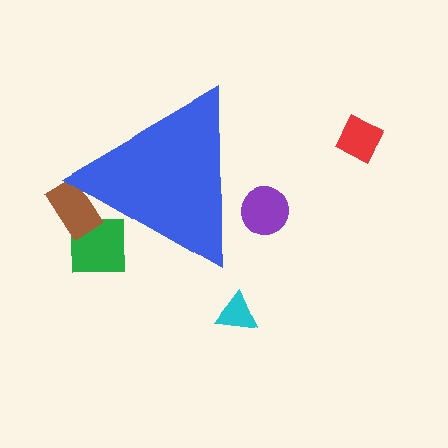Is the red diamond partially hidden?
No, the red diamond is fully visible.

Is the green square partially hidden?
Yes, the green square is partially hidden behind the blue triangle.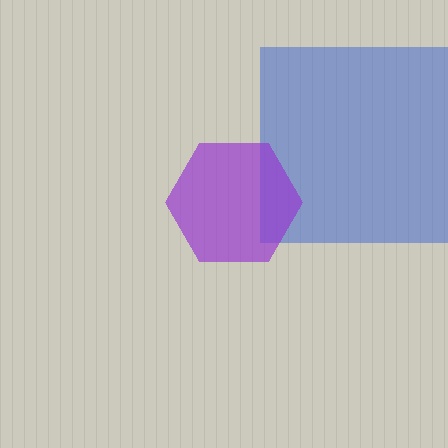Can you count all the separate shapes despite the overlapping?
Yes, there are 2 separate shapes.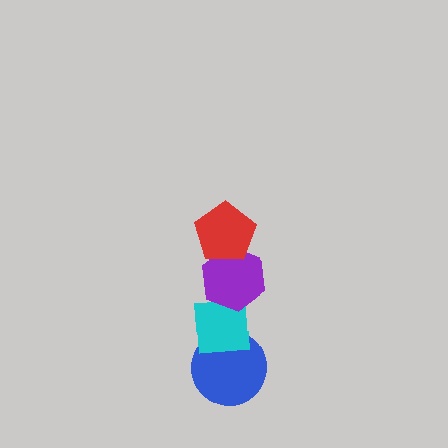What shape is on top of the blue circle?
The cyan square is on top of the blue circle.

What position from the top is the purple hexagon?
The purple hexagon is 2nd from the top.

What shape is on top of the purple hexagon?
The red pentagon is on top of the purple hexagon.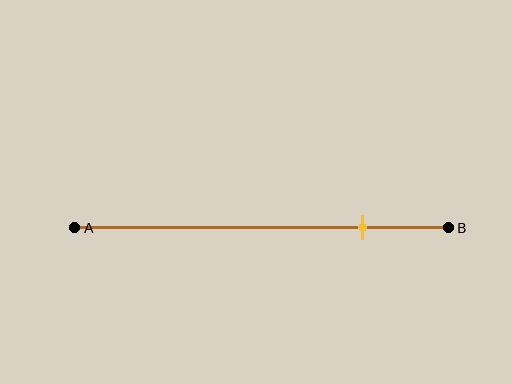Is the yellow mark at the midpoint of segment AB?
No, the mark is at about 75% from A, not at the 50% midpoint.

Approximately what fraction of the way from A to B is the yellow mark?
The yellow mark is approximately 75% of the way from A to B.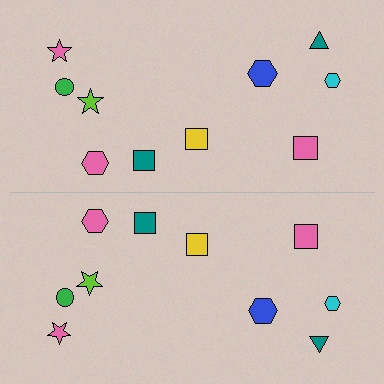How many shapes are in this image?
There are 20 shapes in this image.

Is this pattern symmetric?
Yes, this pattern has bilateral (reflection) symmetry.